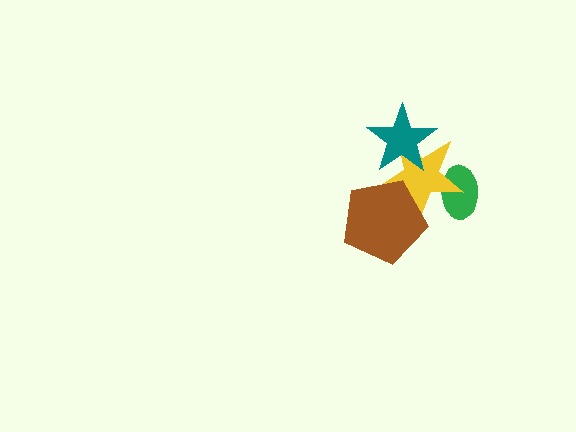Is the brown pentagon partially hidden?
No, no other shape covers it.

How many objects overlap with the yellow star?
3 objects overlap with the yellow star.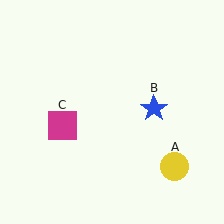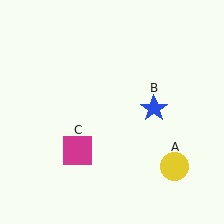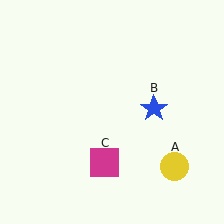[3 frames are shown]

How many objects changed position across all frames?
1 object changed position: magenta square (object C).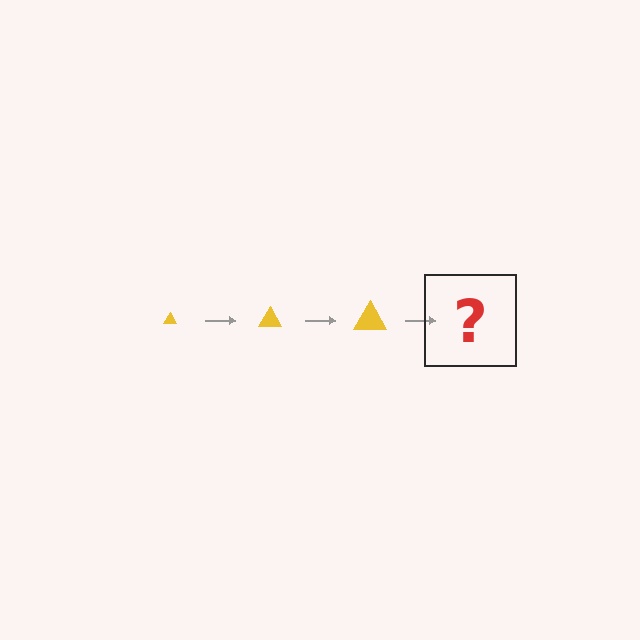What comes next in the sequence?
The next element should be a yellow triangle, larger than the previous one.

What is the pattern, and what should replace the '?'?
The pattern is that the triangle gets progressively larger each step. The '?' should be a yellow triangle, larger than the previous one.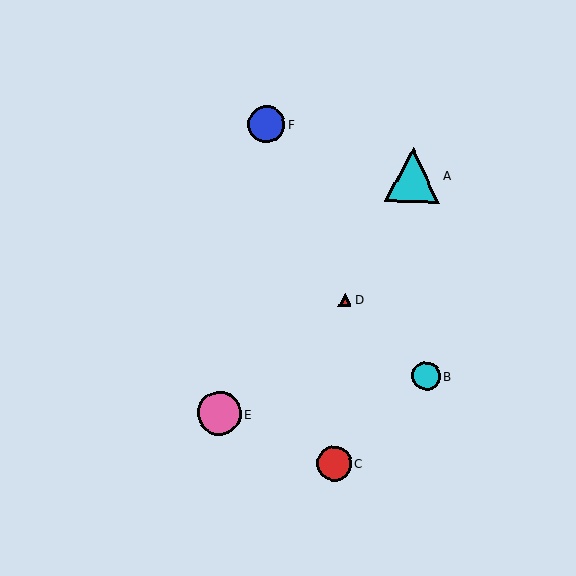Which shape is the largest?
The cyan triangle (labeled A) is the largest.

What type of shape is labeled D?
Shape D is a red triangle.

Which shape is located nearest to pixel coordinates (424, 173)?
The cyan triangle (labeled A) at (412, 175) is nearest to that location.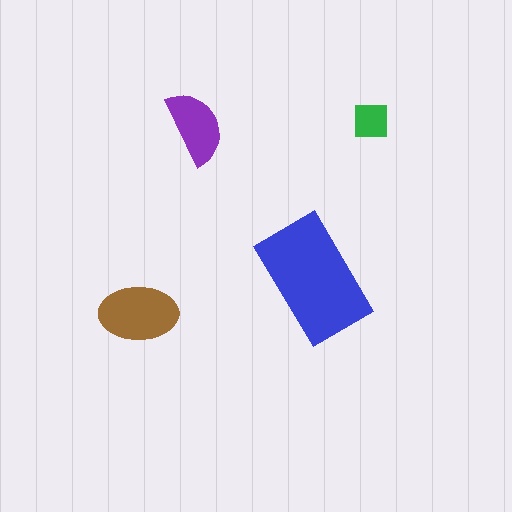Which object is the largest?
The blue rectangle.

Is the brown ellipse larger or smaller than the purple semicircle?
Larger.